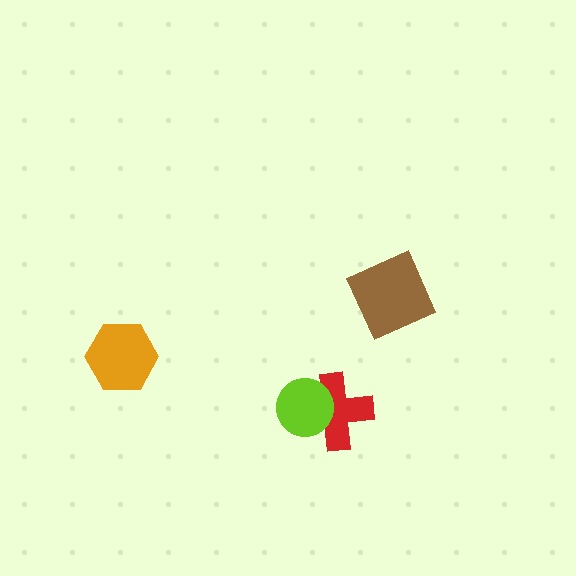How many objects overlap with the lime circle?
1 object overlaps with the lime circle.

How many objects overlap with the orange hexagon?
0 objects overlap with the orange hexagon.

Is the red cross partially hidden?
Yes, it is partially covered by another shape.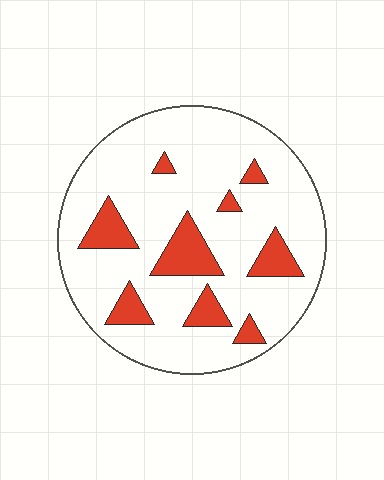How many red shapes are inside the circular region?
9.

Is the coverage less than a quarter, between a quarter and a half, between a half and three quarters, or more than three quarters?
Less than a quarter.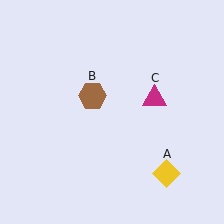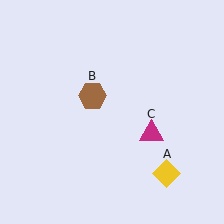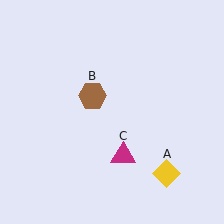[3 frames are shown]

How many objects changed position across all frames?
1 object changed position: magenta triangle (object C).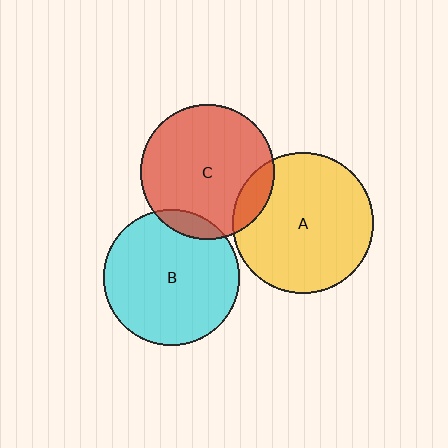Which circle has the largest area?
Circle A (yellow).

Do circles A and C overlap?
Yes.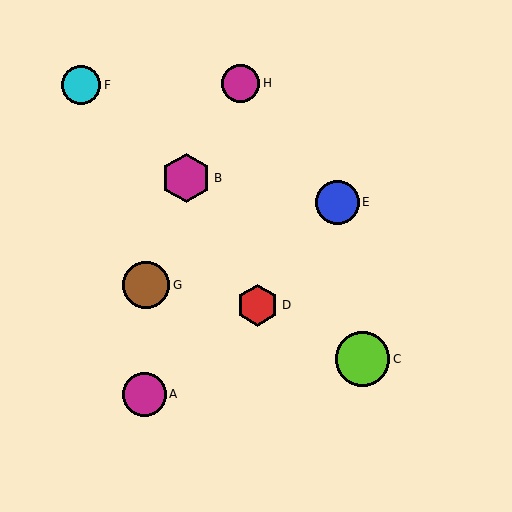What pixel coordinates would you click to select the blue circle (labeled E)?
Click at (337, 202) to select the blue circle E.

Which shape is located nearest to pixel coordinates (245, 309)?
The red hexagon (labeled D) at (258, 305) is nearest to that location.